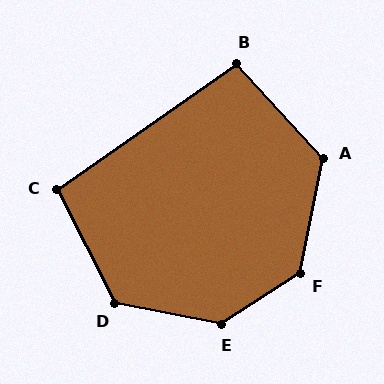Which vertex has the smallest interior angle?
B, at approximately 98 degrees.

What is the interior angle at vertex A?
Approximately 126 degrees (obtuse).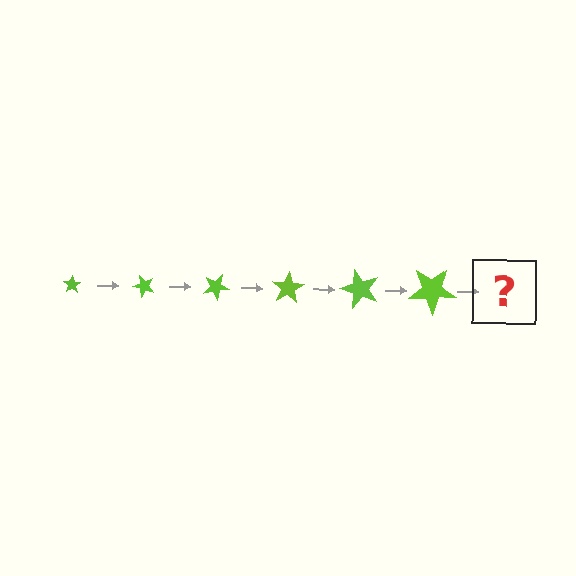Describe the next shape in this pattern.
It should be a star, larger than the previous one and rotated 300 degrees from the start.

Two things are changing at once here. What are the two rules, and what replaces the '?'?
The two rules are that the star grows larger each step and it rotates 50 degrees each step. The '?' should be a star, larger than the previous one and rotated 300 degrees from the start.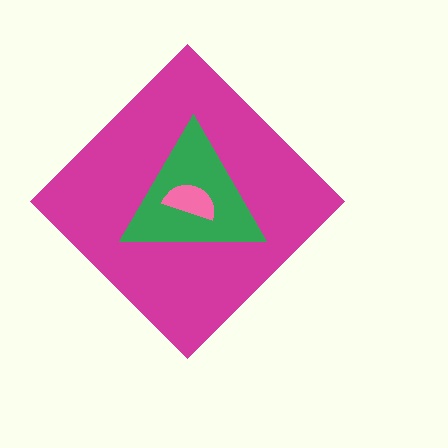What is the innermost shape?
The pink semicircle.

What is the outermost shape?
The magenta diamond.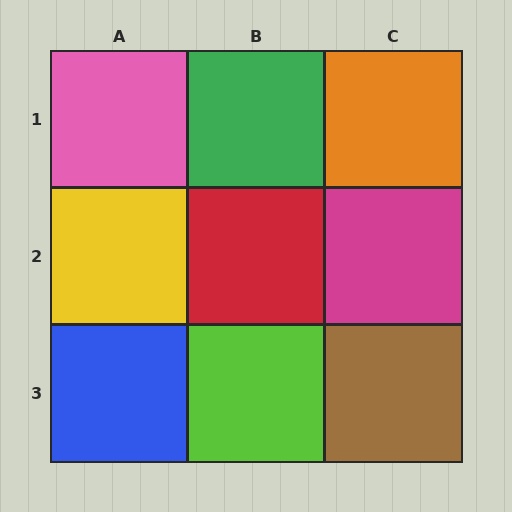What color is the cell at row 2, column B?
Red.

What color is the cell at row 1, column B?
Green.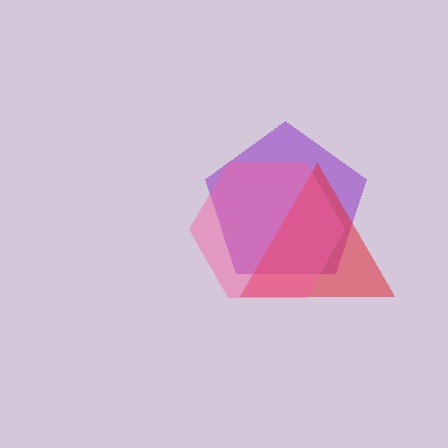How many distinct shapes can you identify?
There are 3 distinct shapes: a purple pentagon, a red triangle, a pink hexagon.